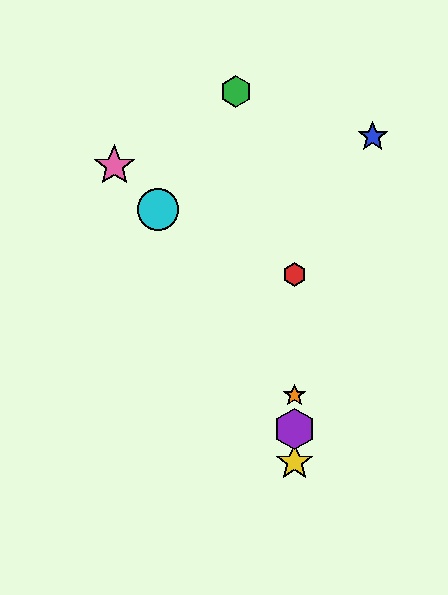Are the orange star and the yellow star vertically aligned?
Yes, both are at x≈295.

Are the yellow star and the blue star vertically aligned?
No, the yellow star is at x≈295 and the blue star is at x≈373.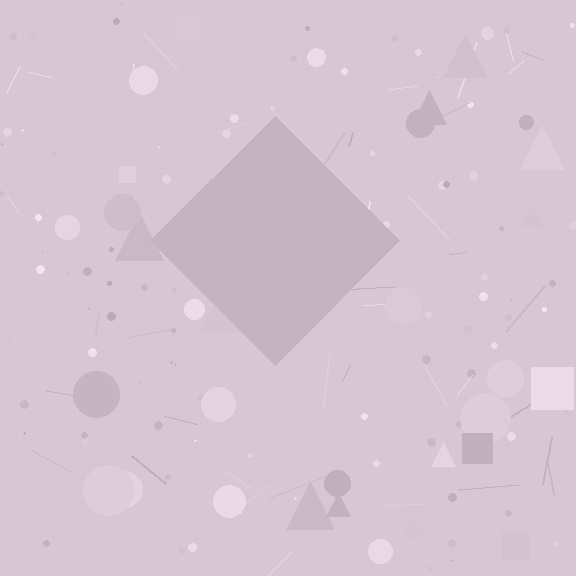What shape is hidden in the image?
A diamond is hidden in the image.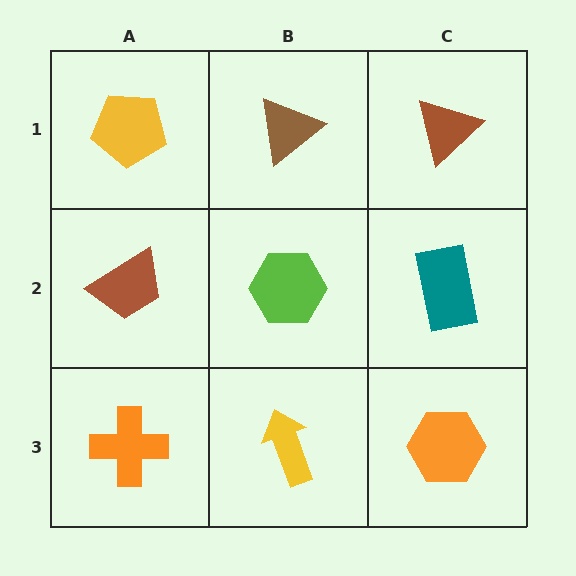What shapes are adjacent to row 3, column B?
A lime hexagon (row 2, column B), an orange cross (row 3, column A), an orange hexagon (row 3, column C).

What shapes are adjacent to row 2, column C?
A brown triangle (row 1, column C), an orange hexagon (row 3, column C), a lime hexagon (row 2, column B).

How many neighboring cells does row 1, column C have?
2.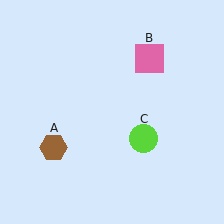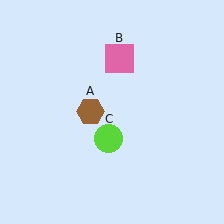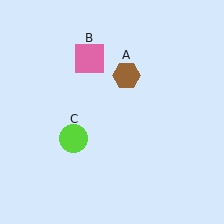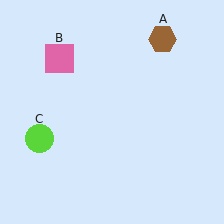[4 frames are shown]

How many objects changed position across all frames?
3 objects changed position: brown hexagon (object A), pink square (object B), lime circle (object C).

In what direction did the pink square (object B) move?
The pink square (object B) moved left.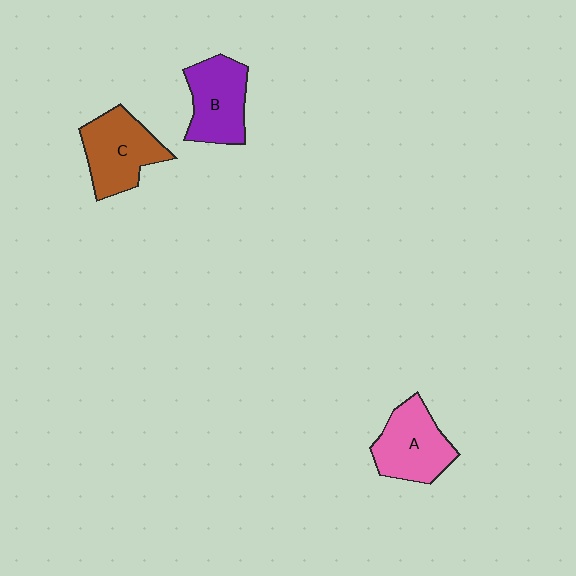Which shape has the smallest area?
Shape B (purple).